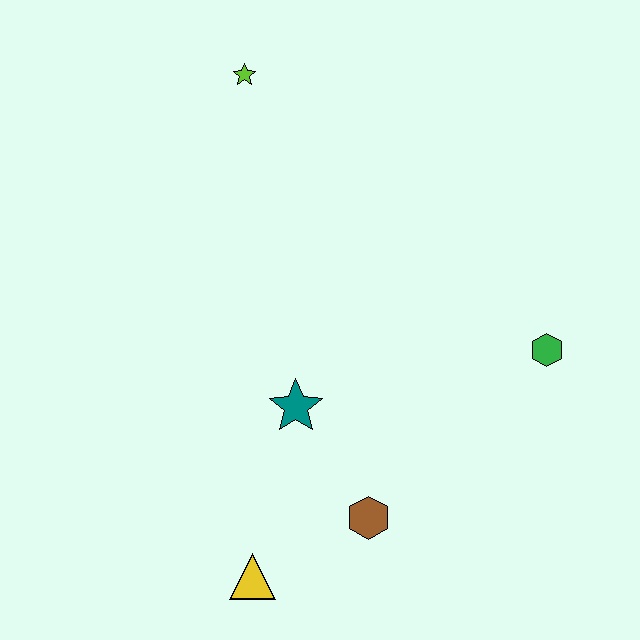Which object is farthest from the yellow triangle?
The lime star is farthest from the yellow triangle.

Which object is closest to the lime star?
The teal star is closest to the lime star.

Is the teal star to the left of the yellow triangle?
No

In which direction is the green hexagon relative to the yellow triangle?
The green hexagon is to the right of the yellow triangle.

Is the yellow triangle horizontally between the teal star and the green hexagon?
No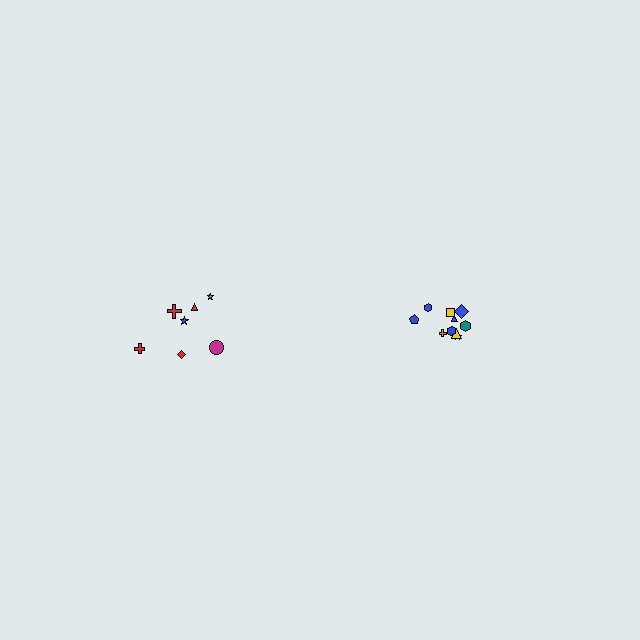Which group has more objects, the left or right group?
The right group.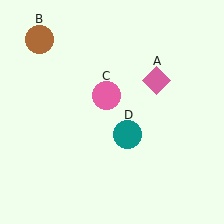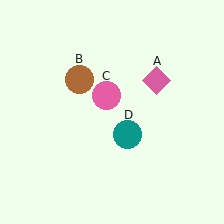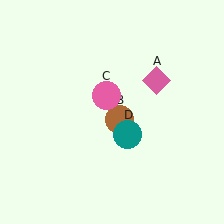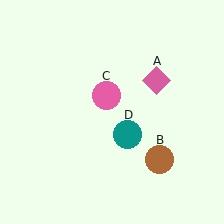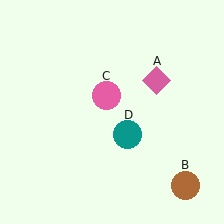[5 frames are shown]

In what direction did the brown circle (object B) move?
The brown circle (object B) moved down and to the right.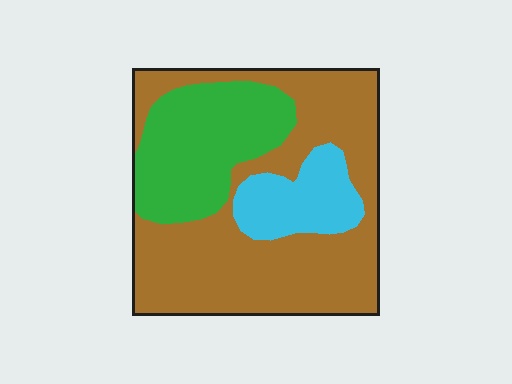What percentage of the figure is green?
Green covers 26% of the figure.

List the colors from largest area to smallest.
From largest to smallest: brown, green, cyan.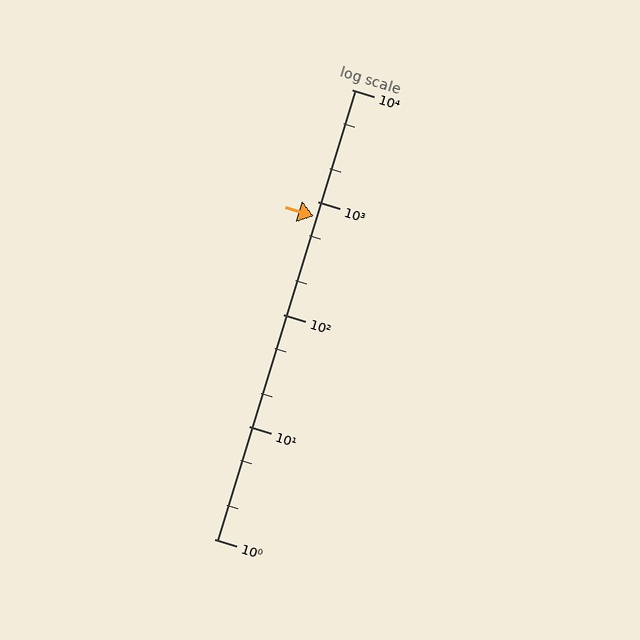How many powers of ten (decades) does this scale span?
The scale spans 4 decades, from 1 to 10000.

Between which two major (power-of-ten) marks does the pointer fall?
The pointer is between 100 and 1000.